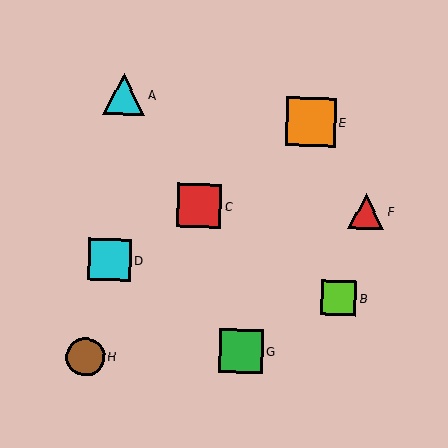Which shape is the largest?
The orange square (labeled E) is the largest.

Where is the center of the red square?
The center of the red square is at (199, 206).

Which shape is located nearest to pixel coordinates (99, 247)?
The cyan square (labeled D) at (110, 260) is nearest to that location.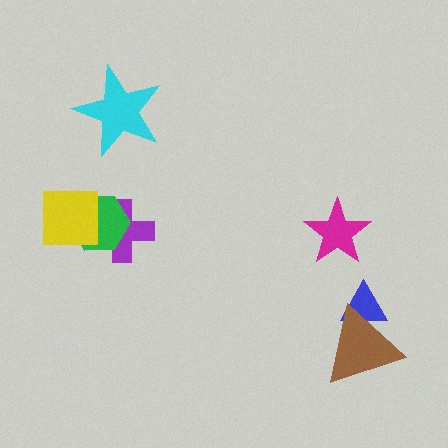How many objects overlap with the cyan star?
0 objects overlap with the cyan star.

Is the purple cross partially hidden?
Yes, it is partially covered by another shape.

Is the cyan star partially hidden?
No, no other shape covers it.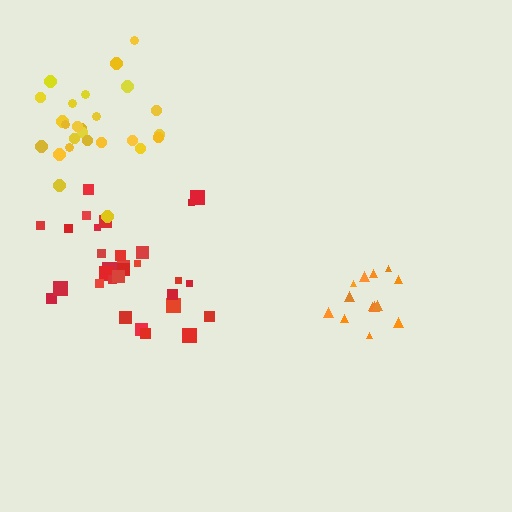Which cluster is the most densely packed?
Red.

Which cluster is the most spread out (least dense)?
Yellow.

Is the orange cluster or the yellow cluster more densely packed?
Orange.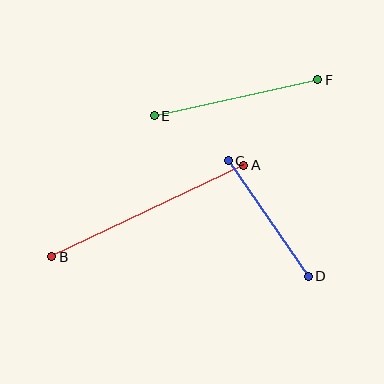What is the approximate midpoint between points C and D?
The midpoint is at approximately (268, 218) pixels.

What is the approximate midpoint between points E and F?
The midpoint is at approximately (236, 98) pixels.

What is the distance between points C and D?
The distance is approximately 140 pixels.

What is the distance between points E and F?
The distance is approximately 168 pixels.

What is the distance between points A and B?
The distance is approximately 213 pixels.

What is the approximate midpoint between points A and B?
The midpoint is at approximately (148, 211) pixels.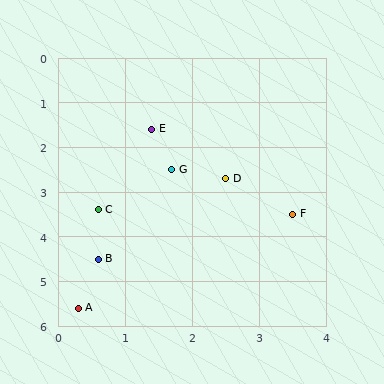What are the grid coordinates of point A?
Point A is at approximately (0.3, 5.6).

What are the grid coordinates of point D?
Point D is at approximately (2.5, 2.7).